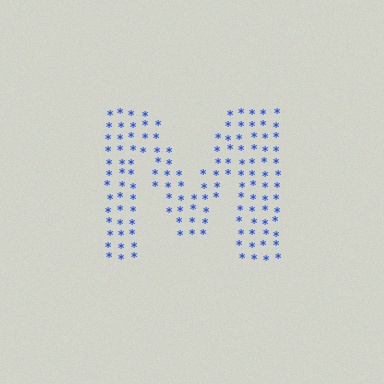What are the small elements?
The small elements are asterisks.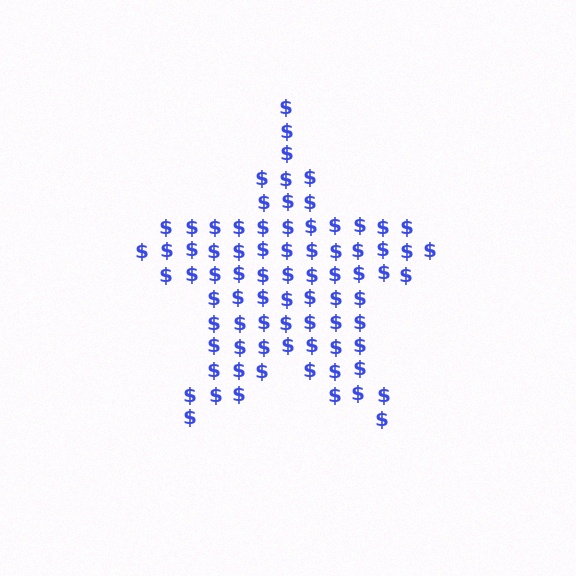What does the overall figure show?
The overall figure shows a star.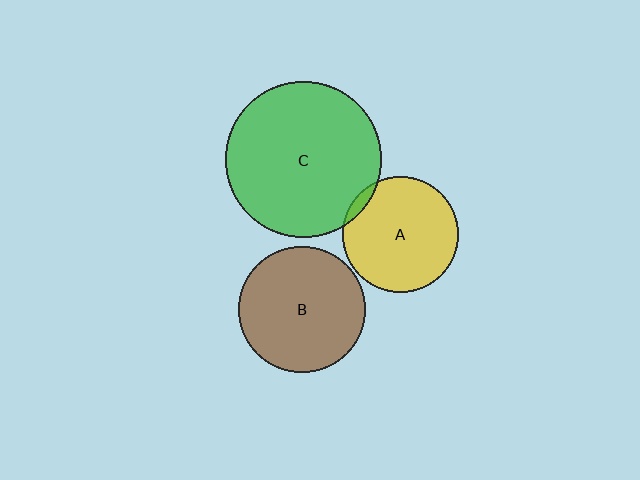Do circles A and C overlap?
Yes.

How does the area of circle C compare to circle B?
Approximately 1.5 times.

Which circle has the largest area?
Circle C (green).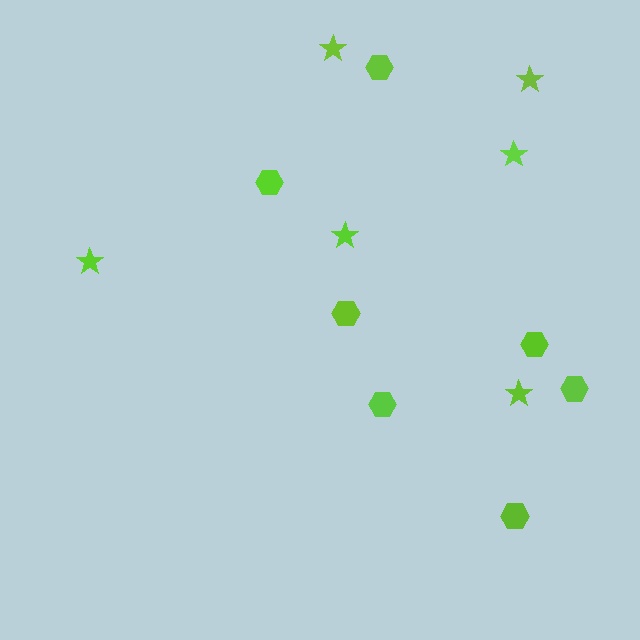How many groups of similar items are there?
There are 2 groups: one group of stars (6) and one group of hexagons (7).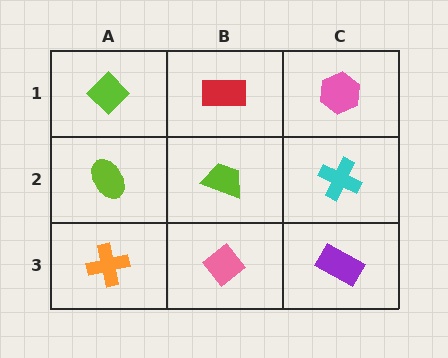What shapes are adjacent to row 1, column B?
A lime trapezoid (row 2, column B), a lime diamond (row 1, column A), a pink hexagon (row 1, column C).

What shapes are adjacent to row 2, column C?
A pink hexagon (row 1, column C), a purple rectangle (row 3, column C), a lime trapezoid (row 2, column B).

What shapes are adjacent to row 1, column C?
A cyan cross (row 2, column C), a red rectangle (row 1, column B).